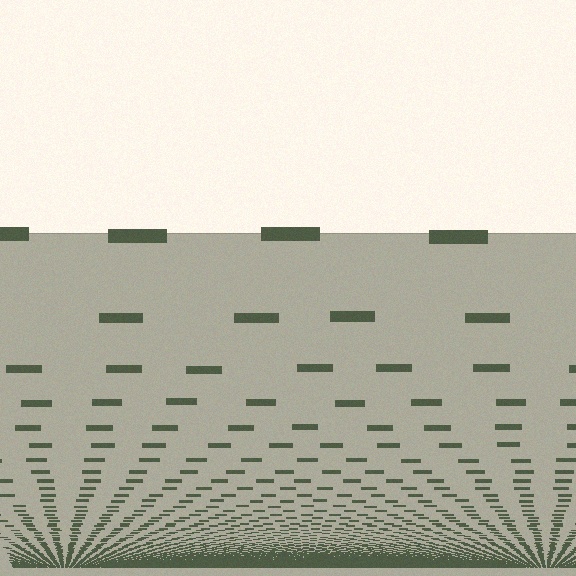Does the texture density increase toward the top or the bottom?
Density increases toward the bottom.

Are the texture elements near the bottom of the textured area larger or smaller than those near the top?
Smaller. The gradient is inverted — elements near the bottom are smaller and denser.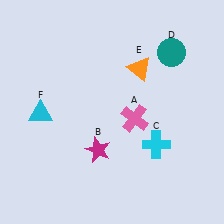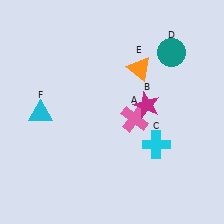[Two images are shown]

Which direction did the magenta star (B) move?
The magenta star (B) moved right.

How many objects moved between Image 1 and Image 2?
1 object moved between the two images.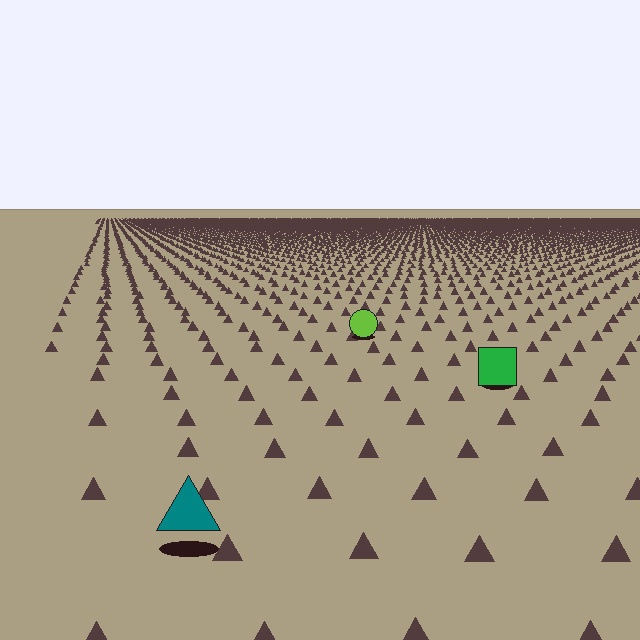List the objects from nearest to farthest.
From nearest to farthest: the teal triangle, the green square, the lime circle.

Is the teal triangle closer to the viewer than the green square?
Yes. The teal triangle is closer — you can tell from the texture gradient: the ground texture is coarser near it.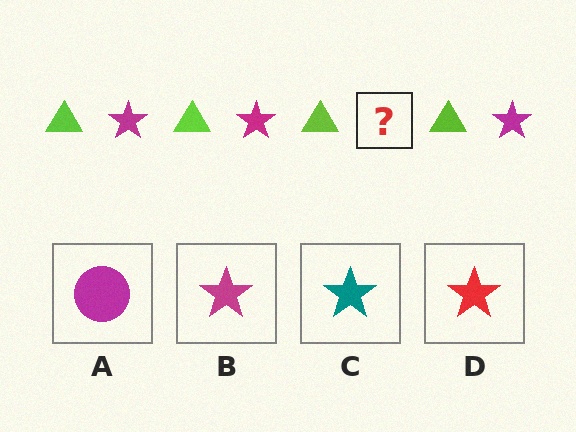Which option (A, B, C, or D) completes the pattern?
B.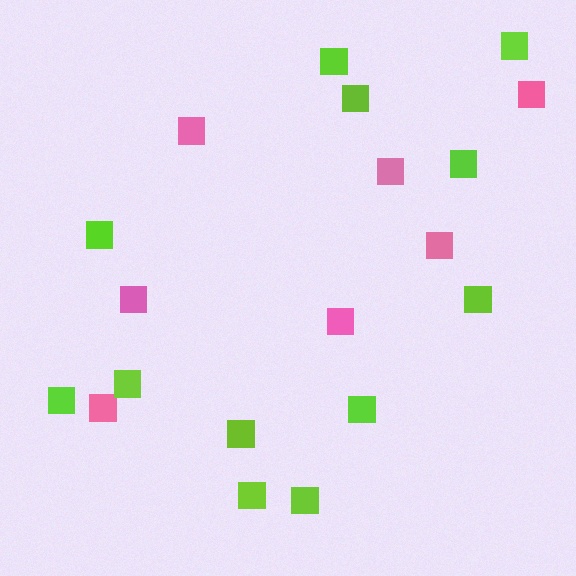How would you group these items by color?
There are 2 groups: one group of pink squares (7) and one group of lime squares (12).